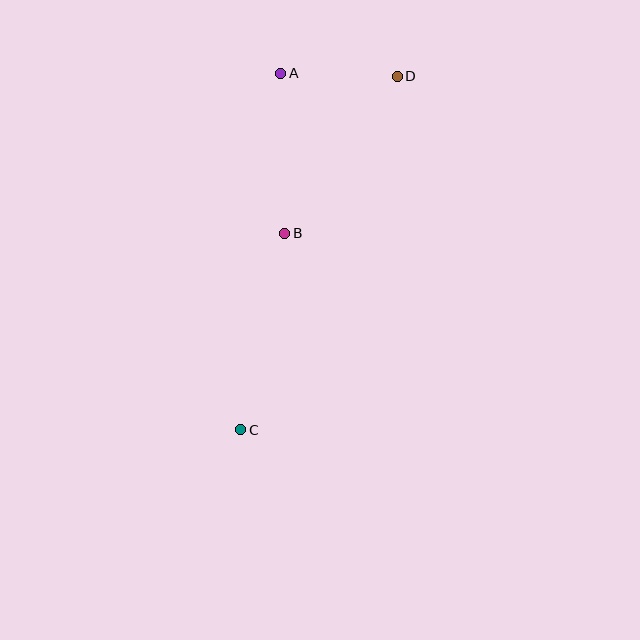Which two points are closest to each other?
Points A and D are closest to each other.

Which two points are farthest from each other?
Points C and D are farthest from each other.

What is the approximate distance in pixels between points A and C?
The distance between A and C is approximately 359 pixels.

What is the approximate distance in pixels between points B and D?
The distance between B and D is approximately 193 pixels.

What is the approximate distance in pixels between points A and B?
The distance between A and B is approximately 160 pixels.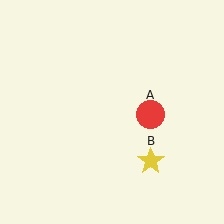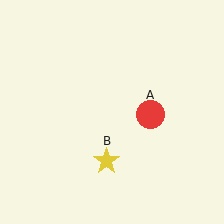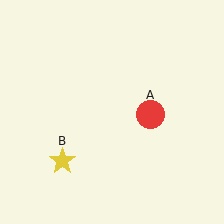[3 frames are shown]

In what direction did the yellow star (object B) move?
The yellow star (object B) moved left.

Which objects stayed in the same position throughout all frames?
Red circle (object A) remained stationary.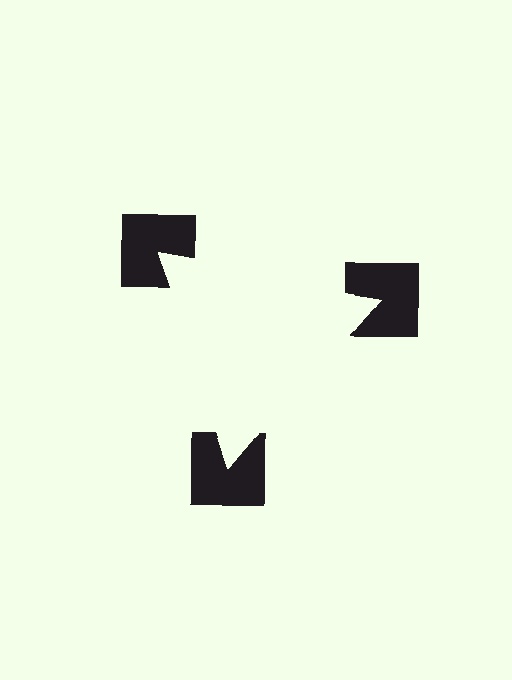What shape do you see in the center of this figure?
An illusory triangle — its edges are inferred from the aligned wedge cuts in the notched squares, not physically drawn.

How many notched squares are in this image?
There are 3 — one at each vertex of the illusory triangle.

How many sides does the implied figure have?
3 sides.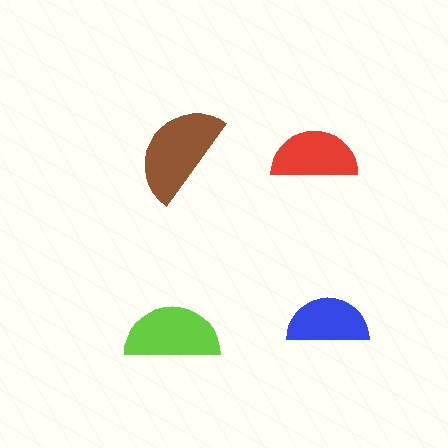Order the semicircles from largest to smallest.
the brown one, the lime one, the red one, the blue one.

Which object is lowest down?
The lime semicircle is bottommost.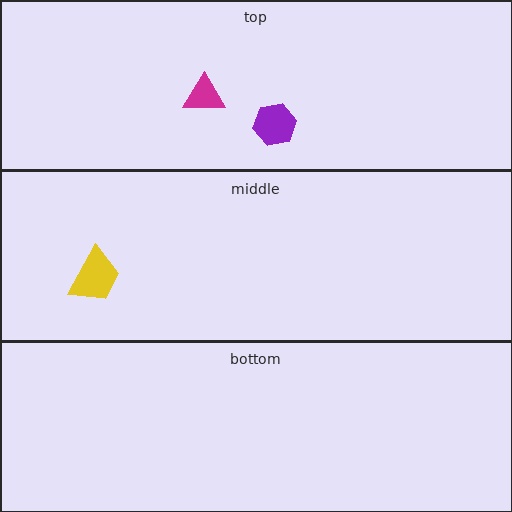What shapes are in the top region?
The purple hexagon, the magenta triangle.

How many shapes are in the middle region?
1.